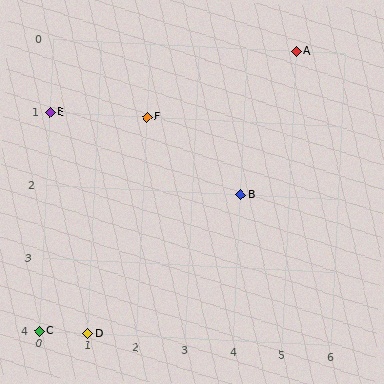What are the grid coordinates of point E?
Point E is at grid coordinates (0, 1).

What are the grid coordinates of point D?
Point D is at grid coordinates (1, 4).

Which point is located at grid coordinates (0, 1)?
Point E is at (0, 1).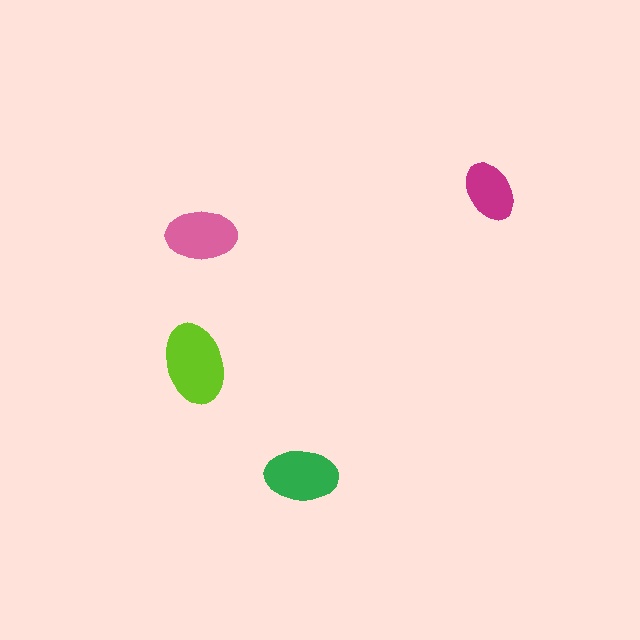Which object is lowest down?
The green ellipse is bottommost.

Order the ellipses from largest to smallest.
the lime one, the green one, the pink one, the magenta one.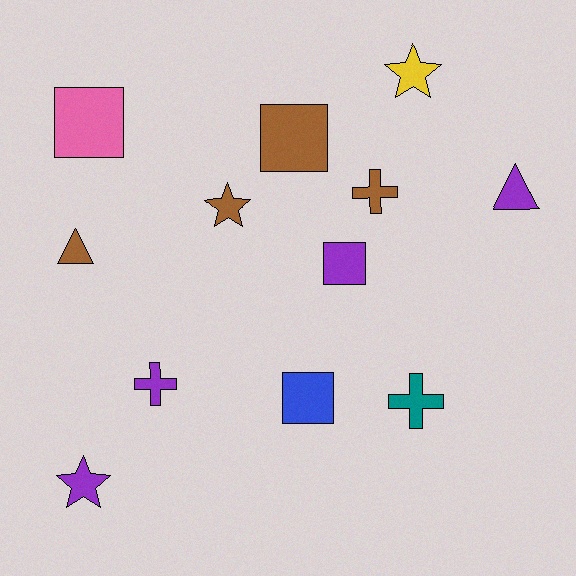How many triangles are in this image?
There are 2 triangles.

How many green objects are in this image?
There are no green objects.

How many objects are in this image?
There are 12 objects.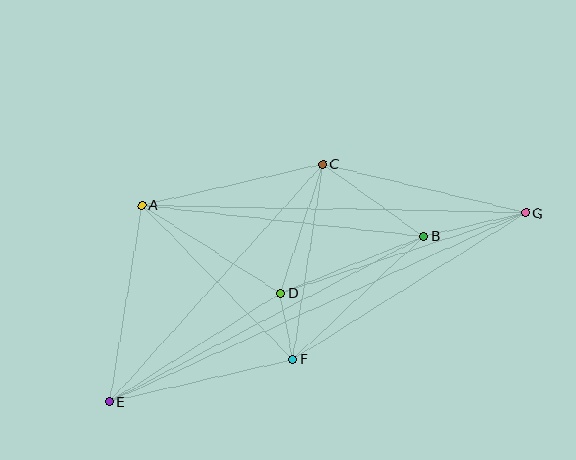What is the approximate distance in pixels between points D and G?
The distance between D and G is approximately 258 pixels.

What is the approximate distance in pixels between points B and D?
The distance between B and D is approximately 154 pixels.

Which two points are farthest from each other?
Points E and G are farthest from each other.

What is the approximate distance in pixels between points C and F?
The distance between C and F is approximately 198 pixels.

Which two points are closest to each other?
Points D and F are closest to each other.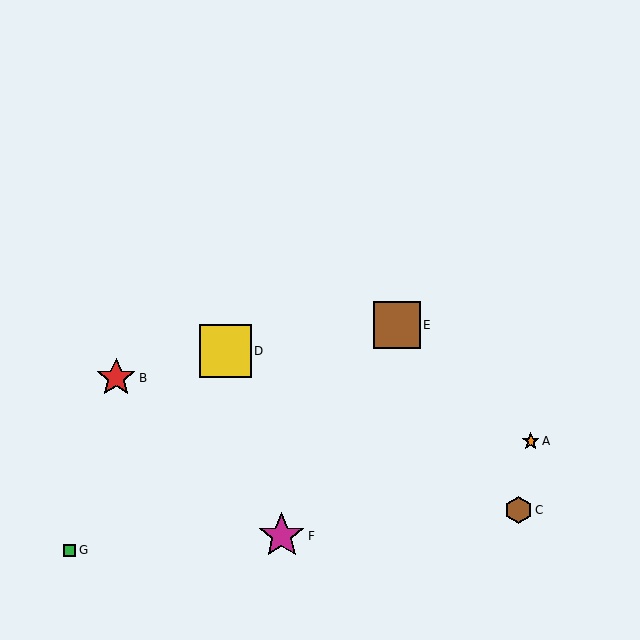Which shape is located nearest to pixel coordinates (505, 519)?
The brown hexagon (labeled C) at (518, 510) is nearest to that location.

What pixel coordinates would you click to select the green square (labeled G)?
Click at (69, 550) to select the green square G.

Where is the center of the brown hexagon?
The center of the brown hexagon is at (518, 510).